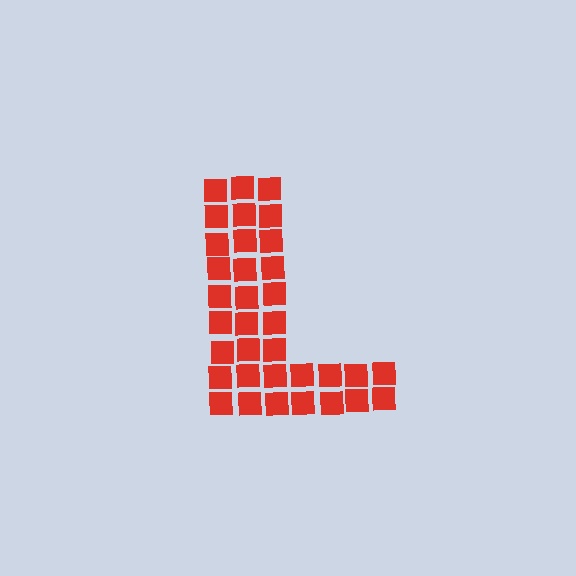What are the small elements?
The small elements are squares.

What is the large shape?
The large shape is the letter L.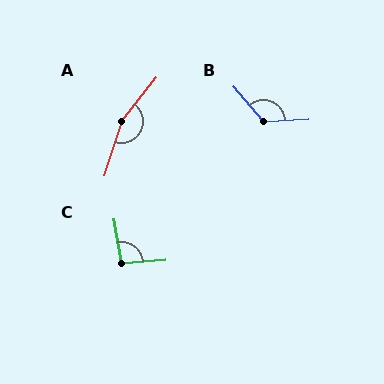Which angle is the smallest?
C, at approximately 96 degrees.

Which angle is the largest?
A, at approximately 160 degrees.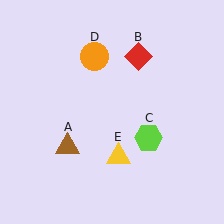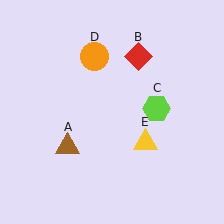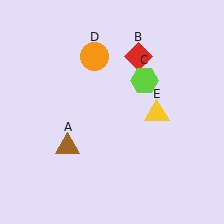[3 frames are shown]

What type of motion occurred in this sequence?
The lime hexagon (object C), yellow triangle (object E) rotated counterclockwise around the center of the scene.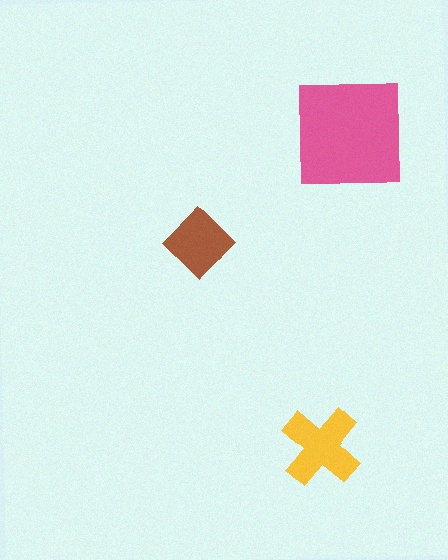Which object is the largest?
The pink square.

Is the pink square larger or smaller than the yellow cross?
Larger.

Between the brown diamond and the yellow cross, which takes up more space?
The yellow cross.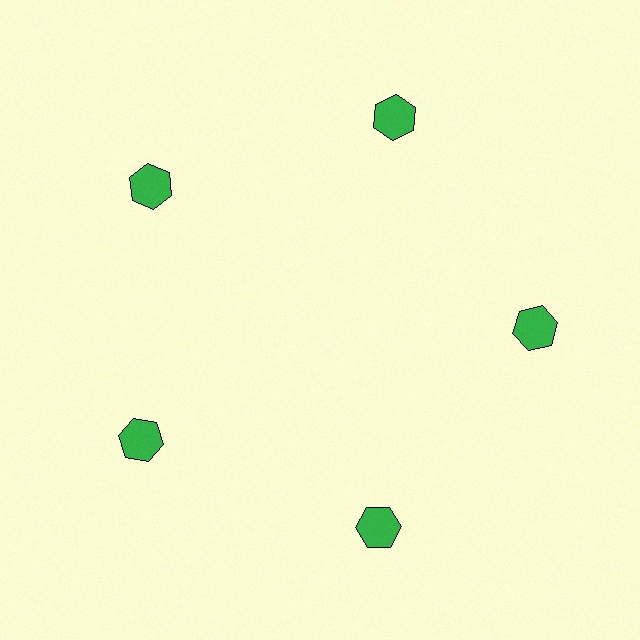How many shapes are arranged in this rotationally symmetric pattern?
There are 5 shapes, arranged in 5 groups of 1.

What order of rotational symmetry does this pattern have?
This pattern has 5-fold rotational symmetry.